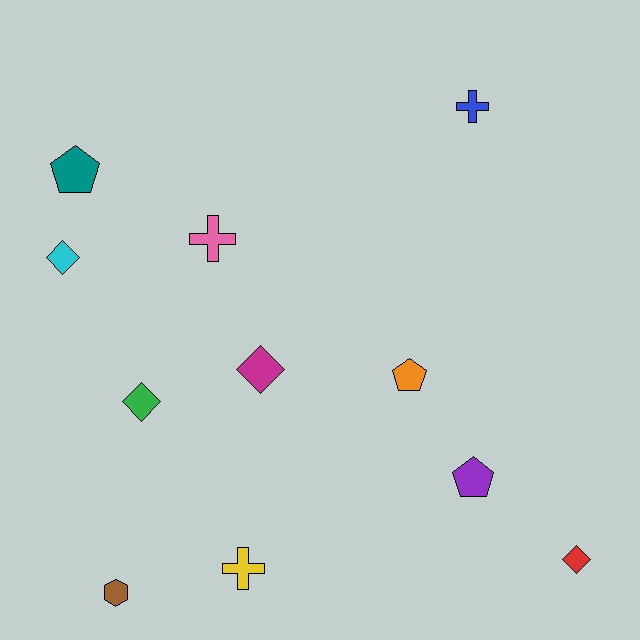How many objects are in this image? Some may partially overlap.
There are 11 objects.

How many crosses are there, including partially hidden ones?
There are 3 crosses.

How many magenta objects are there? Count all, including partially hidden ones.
There is 1 magenta object.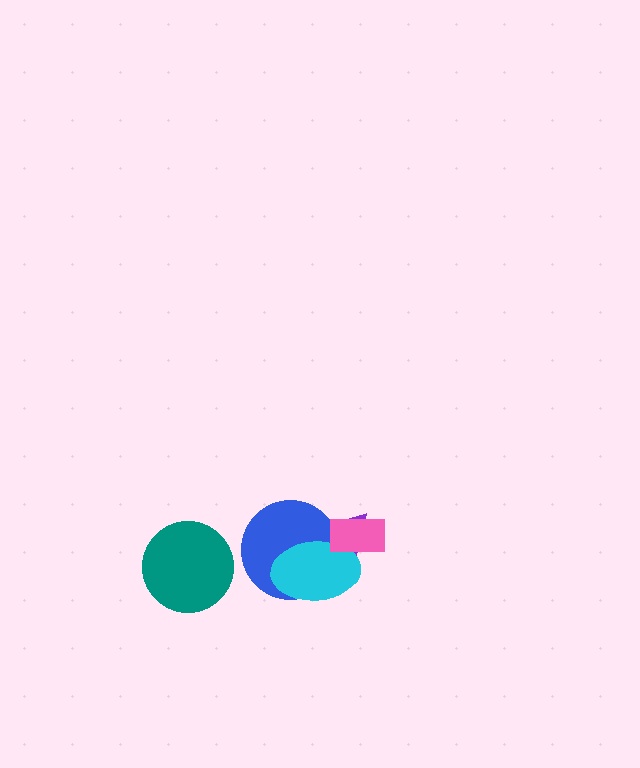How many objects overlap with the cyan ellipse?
3 objects overlap with the cyan ellipse.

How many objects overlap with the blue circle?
2 objects overlap with the blue circle.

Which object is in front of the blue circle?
The cyan ellipse is in front of the blue circle.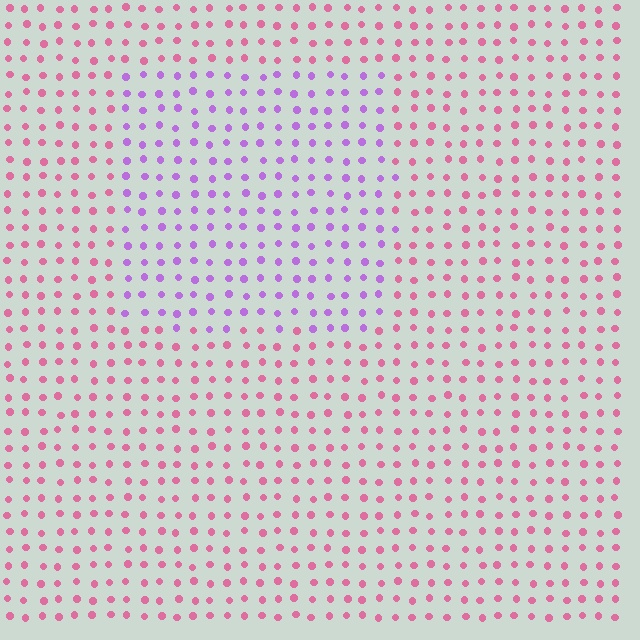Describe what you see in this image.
The image is filled with small pink elements in a uniform arrangement. A rectangle-shaped region is visible where the elements are tinted to a slightly different hue, forming a subtle color boundary.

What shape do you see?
I see a rectangle.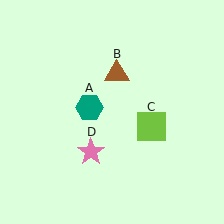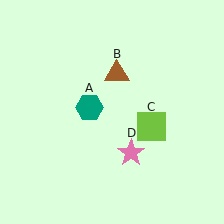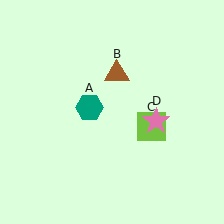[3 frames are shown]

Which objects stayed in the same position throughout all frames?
Teal hexagon (object A) and brown triangle (object B) and lime square (object C) remained stationary.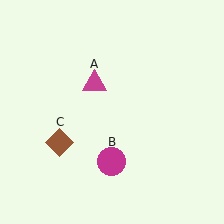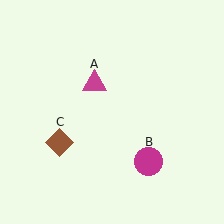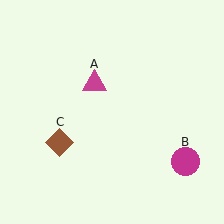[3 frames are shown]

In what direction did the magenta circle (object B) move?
The magenta circle (object B) moved right.